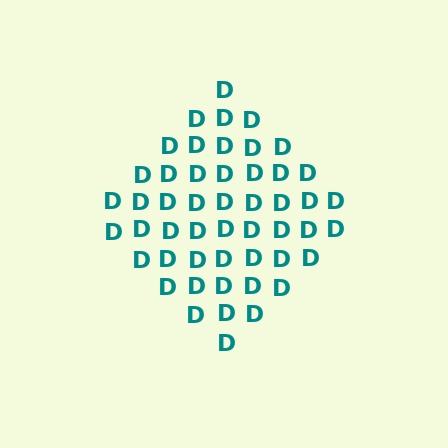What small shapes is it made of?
It is made of small letter D's.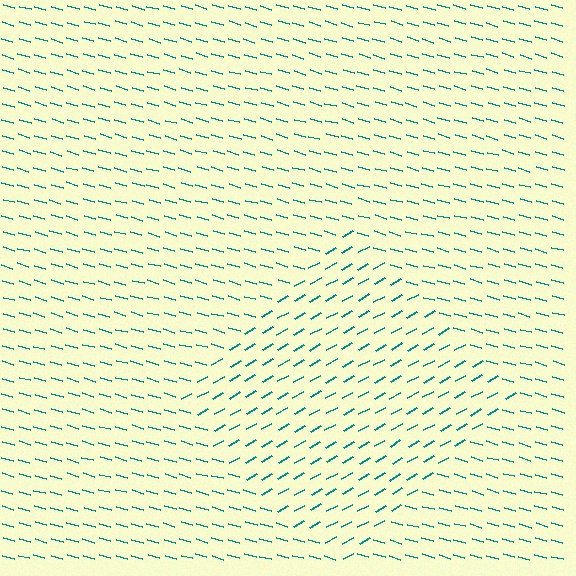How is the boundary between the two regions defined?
The boundary is defined purely by a change in line orientation (approximately 45 degrees difference). All lines are the same color and thickness.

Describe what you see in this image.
The image is filled with small teal line segments. A diamond region in the image has lines oriented differently from the surrounding lines, creating a visible texture boundary.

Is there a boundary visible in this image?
Yes, there is a texture boundary formed by a change in line orientation.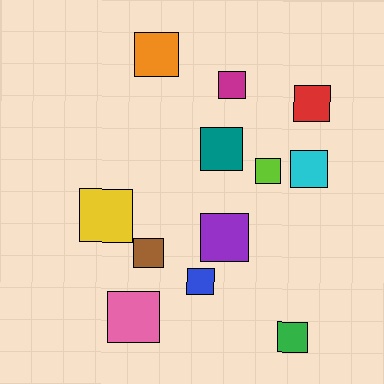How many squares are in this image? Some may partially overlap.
There are 12 squares.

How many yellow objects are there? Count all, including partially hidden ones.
There is 1 yellow object.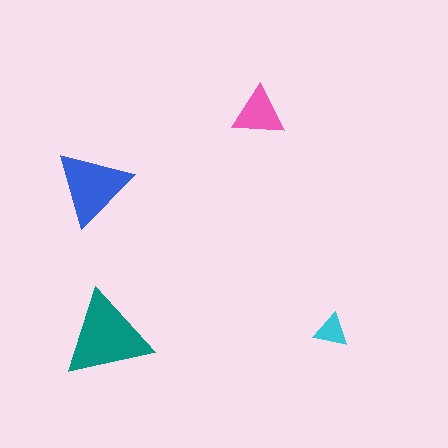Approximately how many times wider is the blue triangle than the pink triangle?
About 1.5 times wider.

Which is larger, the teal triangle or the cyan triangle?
The teal one.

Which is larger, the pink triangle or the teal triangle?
The teal one.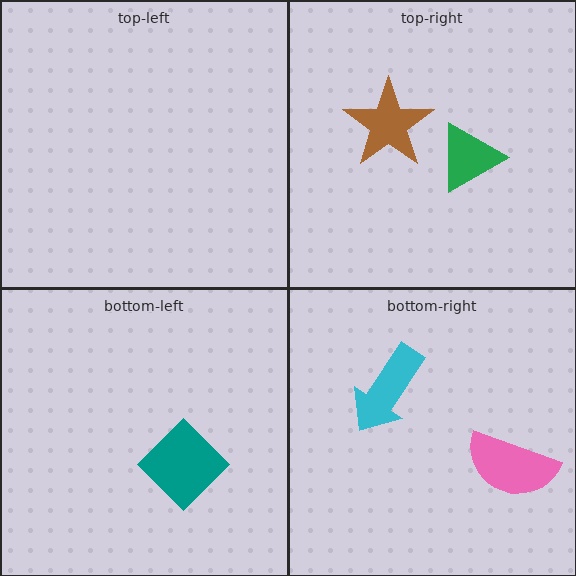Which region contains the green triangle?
The top-right region.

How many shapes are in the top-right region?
2.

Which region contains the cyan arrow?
The bottom-right region.